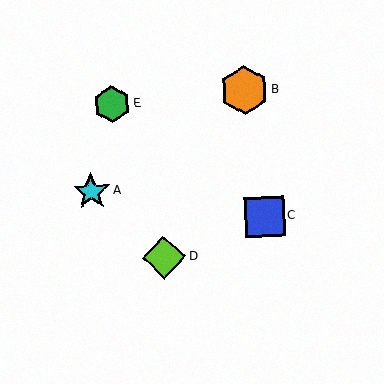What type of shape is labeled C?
Shape C is a blue square.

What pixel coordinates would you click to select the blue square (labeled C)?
Click at (265, 217) to select the blue square C.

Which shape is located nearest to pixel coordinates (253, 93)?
The orange hexagon (labeled B) at (244, 90) is nearest to that location.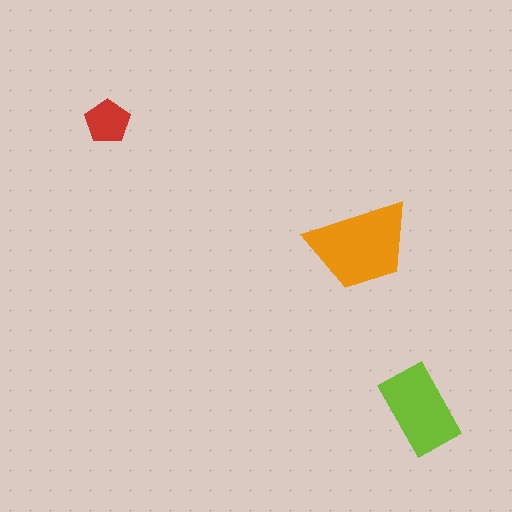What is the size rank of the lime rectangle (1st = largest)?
2nd.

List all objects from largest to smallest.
The orange trapezoid, the lime rectangle, the red pentagon.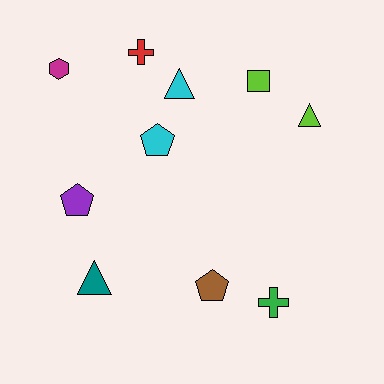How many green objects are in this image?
There is 1 green object.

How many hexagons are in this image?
There is 1 hexagon.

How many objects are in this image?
There are 10 objects.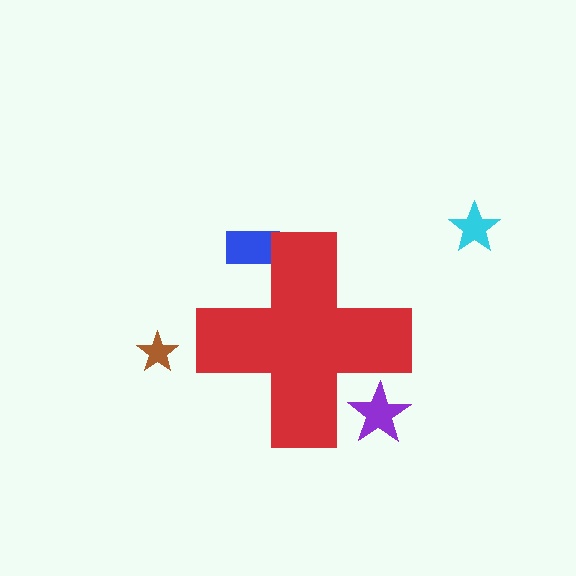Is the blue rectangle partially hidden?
Yes, the blue rectangle is partially hidden behind the red cross.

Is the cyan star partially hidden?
No, the cyan star is fully visible.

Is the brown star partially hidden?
No, the brown star is fully visible.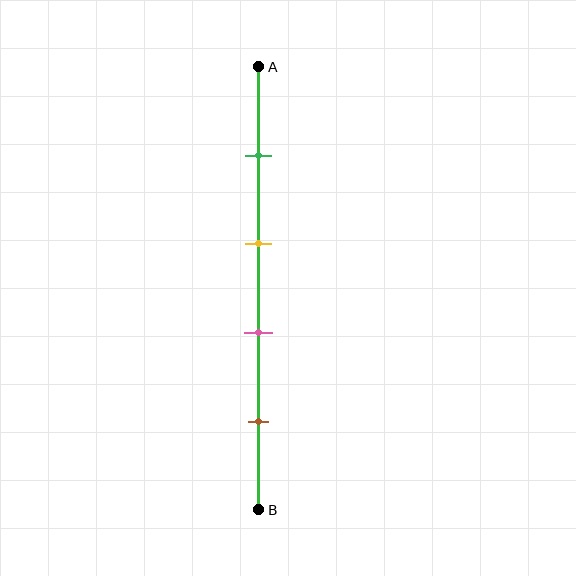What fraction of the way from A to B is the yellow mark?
The yellow mark is approximately 40% (0.4) of the way from A to B.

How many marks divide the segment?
There are 4 marks dividing the segment.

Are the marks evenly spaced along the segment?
Yes, the marks are approximately evenly spaced.